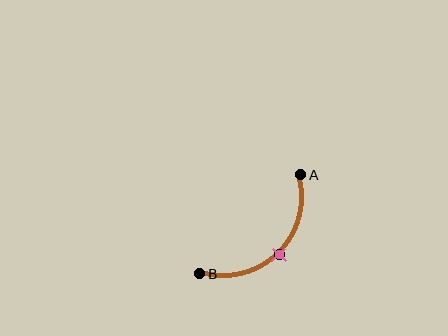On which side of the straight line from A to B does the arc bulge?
The arc bulges below and to the right of the straight line connecting A and B.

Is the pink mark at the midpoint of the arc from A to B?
Yes. The pink mark lies on the arc at equal arc-length from both A and B — it is the arc midpoint.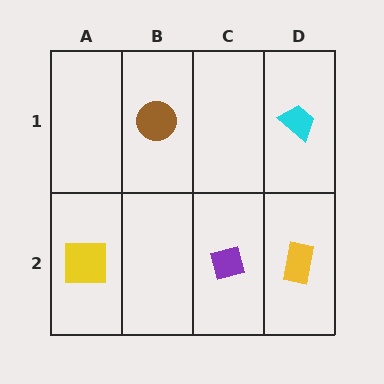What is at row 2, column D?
A yellow rectangle.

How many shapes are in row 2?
3 shapes.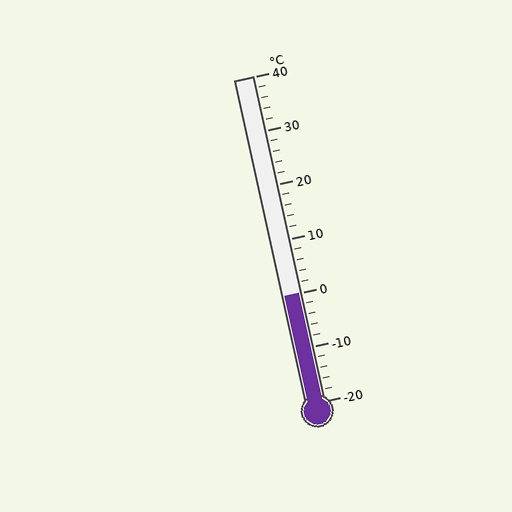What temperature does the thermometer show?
The thermometer shows approximately 0°C.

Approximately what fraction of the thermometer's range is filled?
The thermometer is filled to approximately 35% of its range.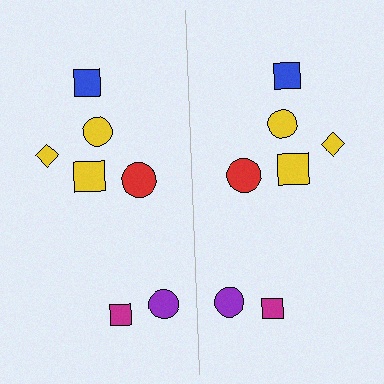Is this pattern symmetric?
Yes, this pattern has bilateral (reflection) symmetry.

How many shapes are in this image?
There are 14 shapes in this image.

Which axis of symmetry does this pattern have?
The pattern has a vertical axis of symmetry running through the center of the image.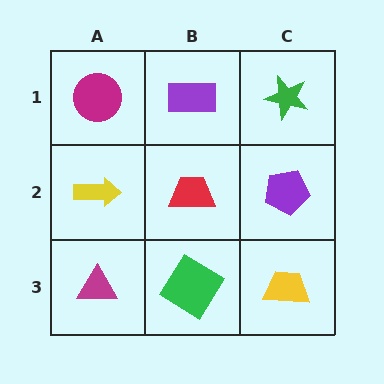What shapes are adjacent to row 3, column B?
A red trapezoid (row 2, column B), a magenta triangle (row 3, column A), a yellow trapezoid (row 3, column C).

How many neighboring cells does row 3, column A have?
2.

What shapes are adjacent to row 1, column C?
A purple pentagon (row 2, column C), a purple rectangle (row 1, column B).